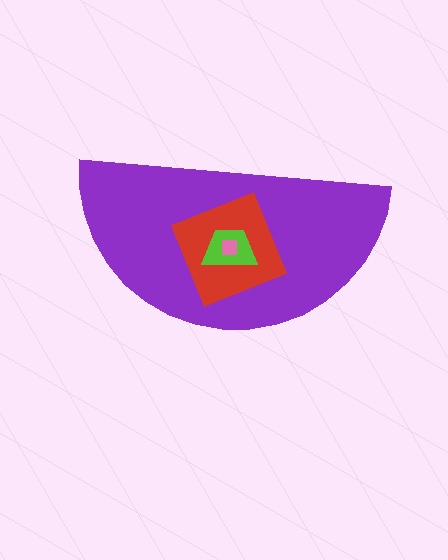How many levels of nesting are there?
4.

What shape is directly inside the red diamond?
The lime trapezoid.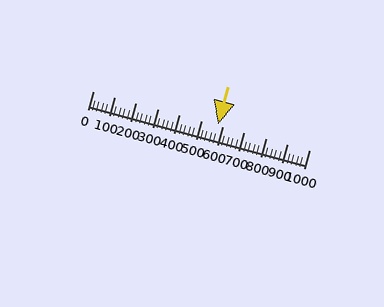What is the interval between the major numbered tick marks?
The major tick marks are spaced 100 units apart.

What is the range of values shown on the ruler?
The ruler shows values from 0 to 1000.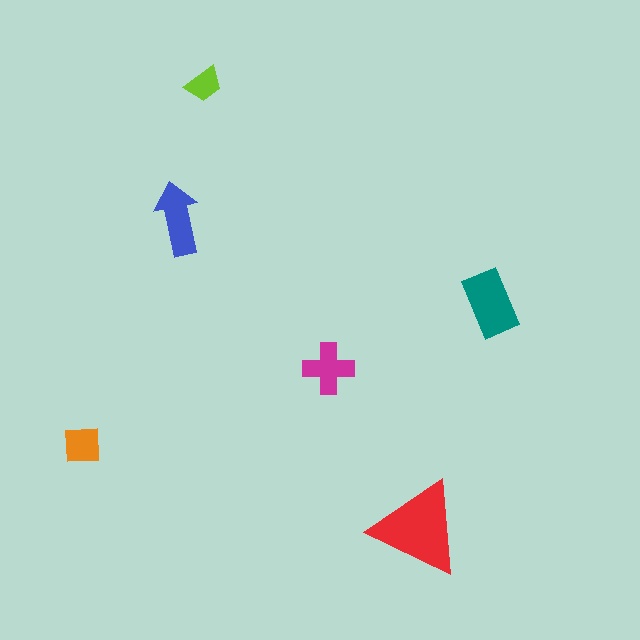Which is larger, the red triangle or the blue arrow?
The red triangle.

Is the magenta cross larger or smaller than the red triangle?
Smaller.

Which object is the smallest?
The lime trapezoid.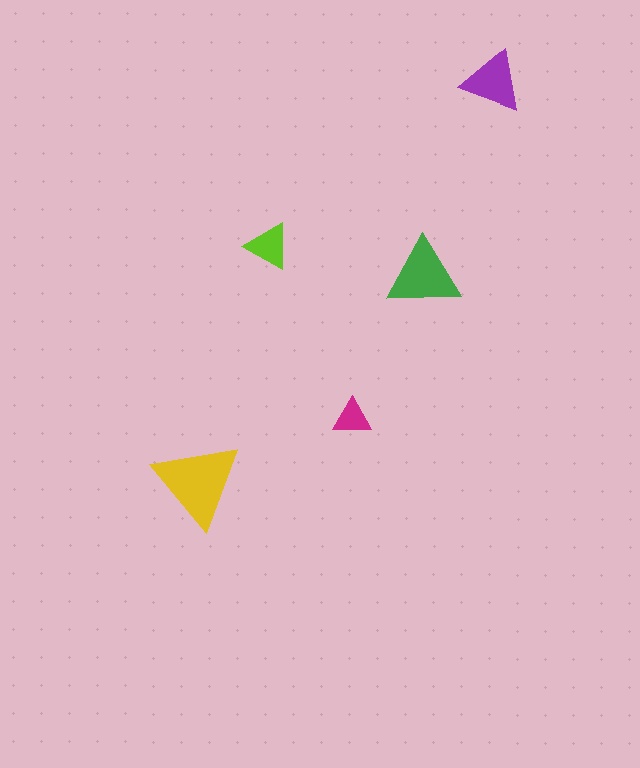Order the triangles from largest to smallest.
the yellow one, the green one, the purple one, the lime one, the magenta one.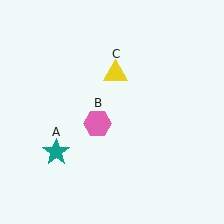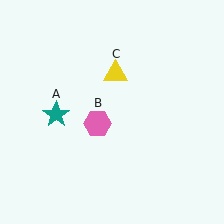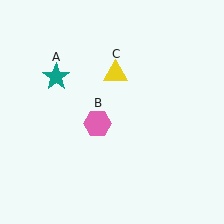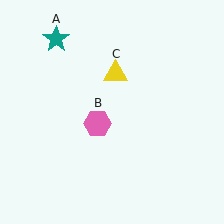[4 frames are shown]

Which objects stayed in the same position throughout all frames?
Pink hexagon (object B) and yellow triangle (object C) remained stationary.